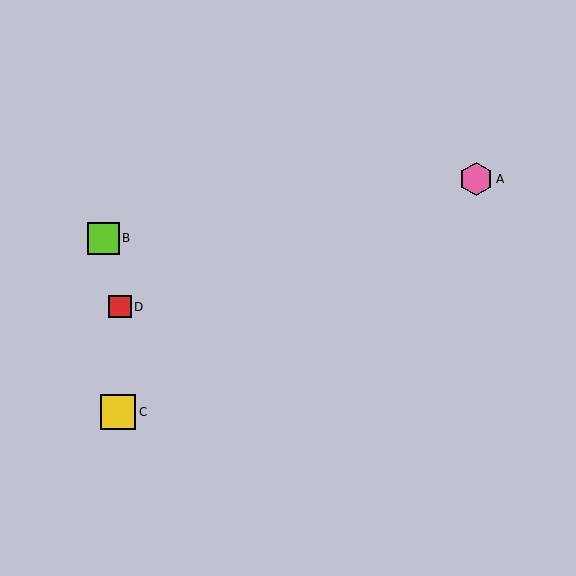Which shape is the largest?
The yellow square (labeled C) is the largest.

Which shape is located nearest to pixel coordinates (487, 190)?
The pink hexagon (labeled A) at (476, 179) is nearest to that location.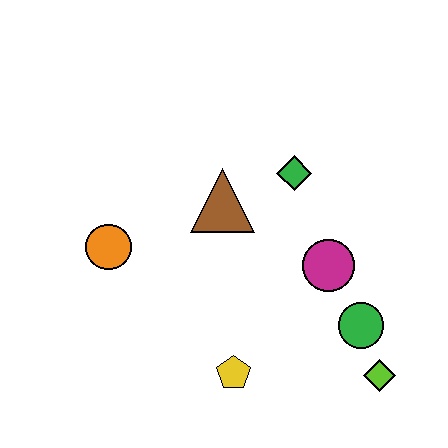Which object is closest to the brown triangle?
The green diamond is closest to the brown triangle.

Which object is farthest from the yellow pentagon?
The green diamond is farthest from the yellow pentagon.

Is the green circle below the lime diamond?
No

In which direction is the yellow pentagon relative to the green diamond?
The yellow pentagon is below the green diamond.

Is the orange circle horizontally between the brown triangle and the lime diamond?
No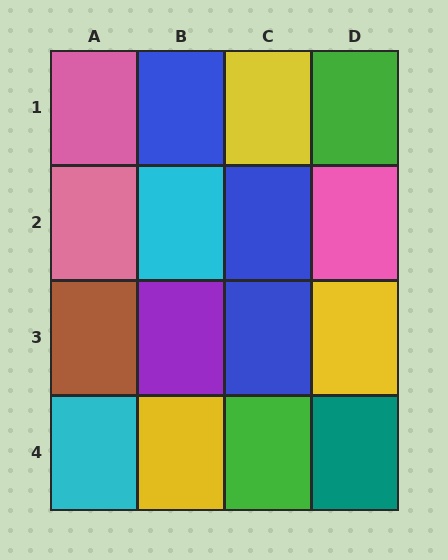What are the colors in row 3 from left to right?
Brown, purple, blue, yellow.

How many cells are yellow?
3 cells are yellow.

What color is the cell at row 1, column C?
Yellow.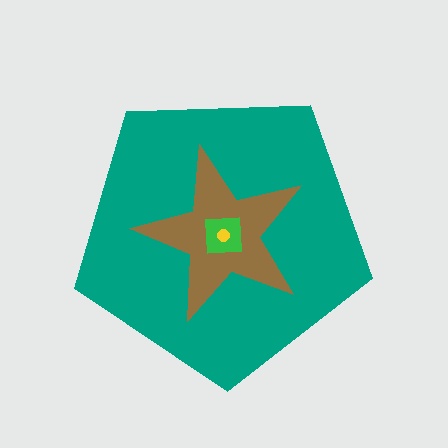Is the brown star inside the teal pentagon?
Yes.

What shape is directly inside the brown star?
The green square.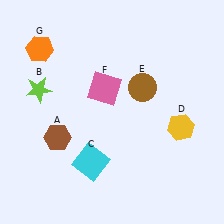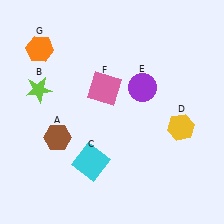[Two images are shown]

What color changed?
The circle (E) changed from brown in Image 1 to purple in Image 2.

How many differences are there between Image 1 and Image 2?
There is 1 difference between the two images.